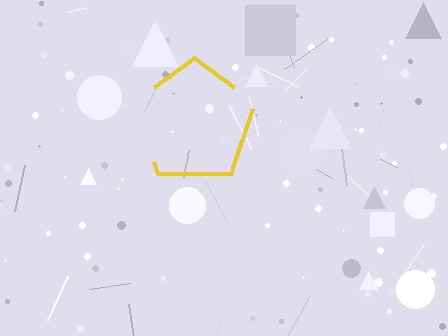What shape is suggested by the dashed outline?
The dashed outline suggests a pentagon.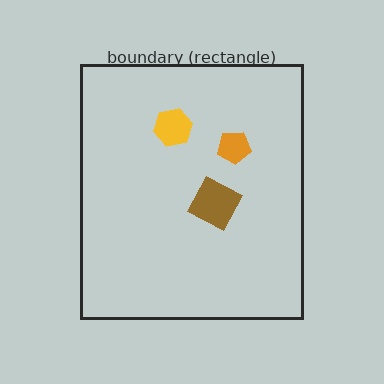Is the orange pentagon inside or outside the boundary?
Inside.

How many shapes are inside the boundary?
3 inside, 0 outside.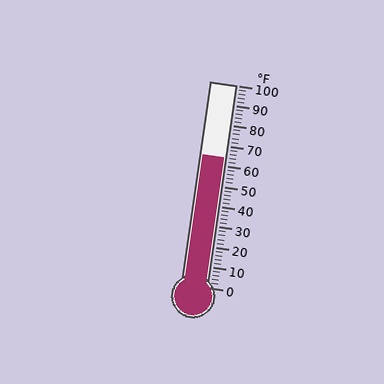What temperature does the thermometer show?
The thermometer shows approximately 64°F.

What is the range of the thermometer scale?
The thermometer scale ranges from 0°F to 100°F.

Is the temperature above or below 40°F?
The temperature is above 40°F.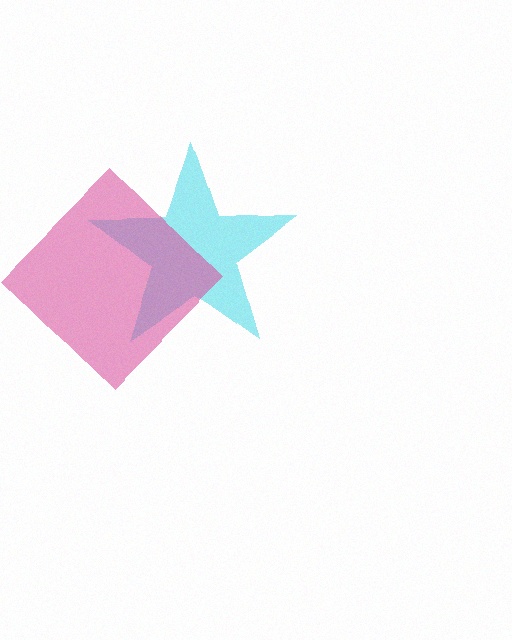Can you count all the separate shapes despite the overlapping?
Yes, there are 2 separate shapes.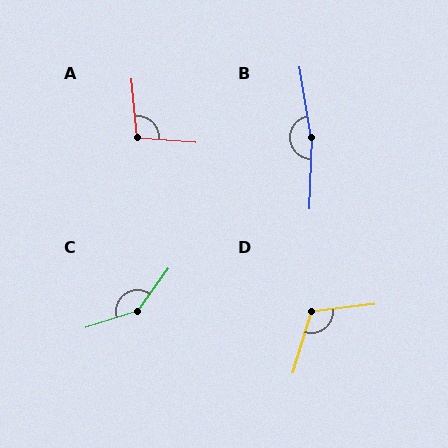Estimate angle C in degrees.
Approximately 143 degrees.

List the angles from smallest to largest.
A (99°), D (114°), C (143°), B (169°).